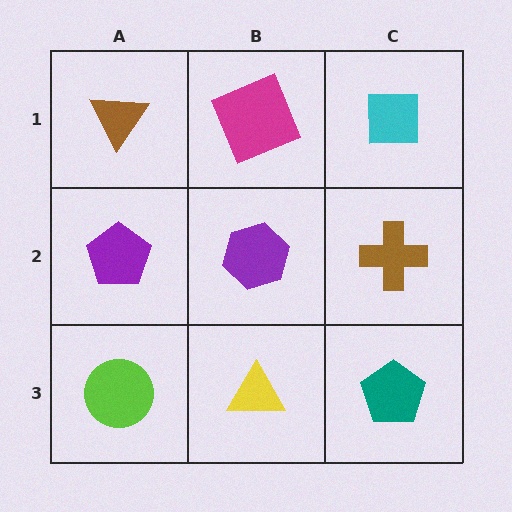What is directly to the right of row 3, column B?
A teal pentagon.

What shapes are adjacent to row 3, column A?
A purple pentagon (row 2, column A), a yellow triangle (row 3, column B).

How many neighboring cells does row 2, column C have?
3.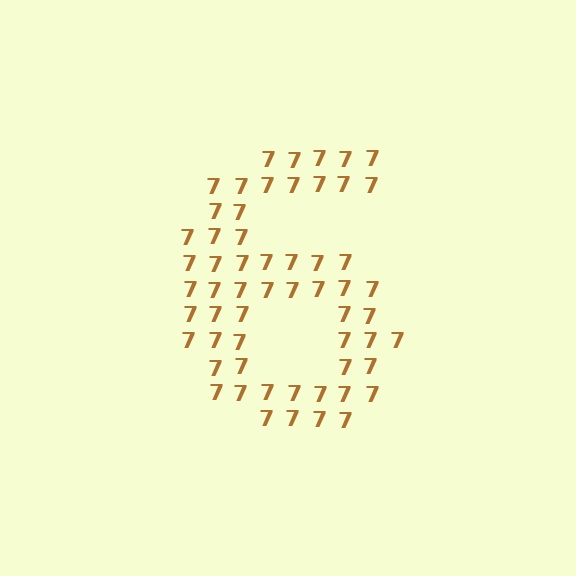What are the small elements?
The small elements are digit 7's.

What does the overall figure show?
The overall figure shows the digit 6.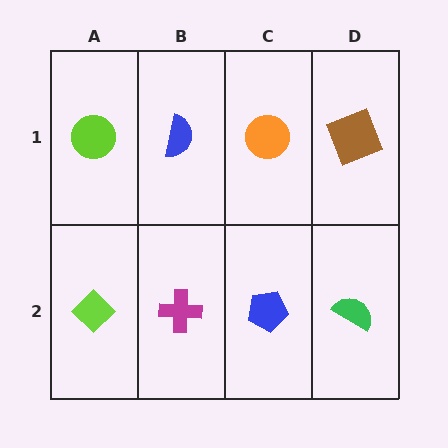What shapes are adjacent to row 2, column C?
An orange circle (row 1, column C), a magenta cross (row 2, column B), a green semicircle (row 2, column D).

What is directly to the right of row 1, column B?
An orange circle.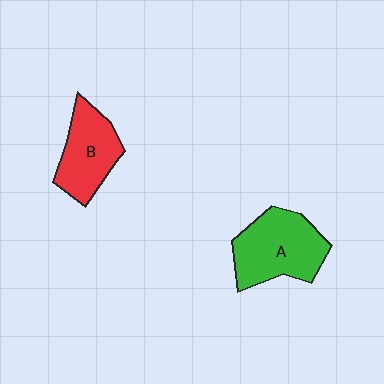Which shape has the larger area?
Shape A (green).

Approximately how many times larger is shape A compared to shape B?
Approximately 1.3 times.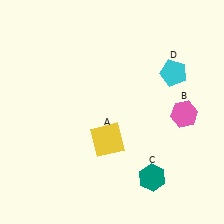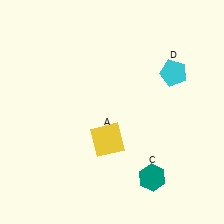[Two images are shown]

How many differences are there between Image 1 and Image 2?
There is 1 difference between the two images.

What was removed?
The pink hexagon (B) was removed in Image 2.